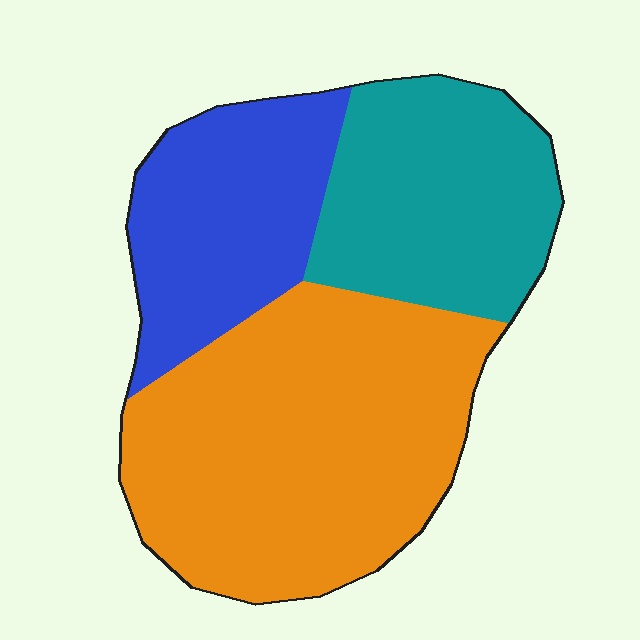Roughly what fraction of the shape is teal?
Teal covers 27% of the shape.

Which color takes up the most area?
Orange, at roughly 50%.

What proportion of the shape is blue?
Blue covers around 25% of the shape.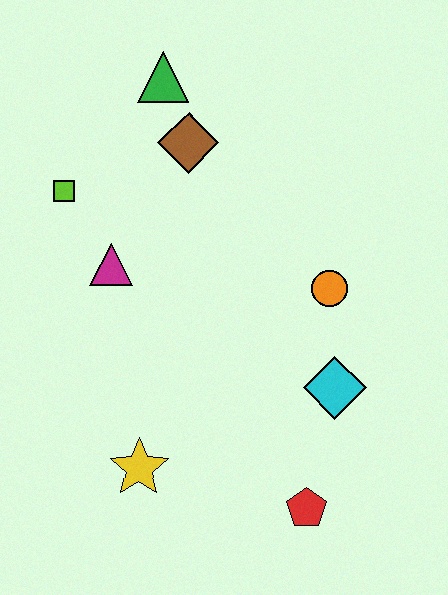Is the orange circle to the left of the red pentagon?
No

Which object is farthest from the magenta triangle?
The red pentagon is farthest from the magenta triangle.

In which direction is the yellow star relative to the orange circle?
The yellow star is to the left of the orange circle.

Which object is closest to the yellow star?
The red pentagon is closest to the yellow star.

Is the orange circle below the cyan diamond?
No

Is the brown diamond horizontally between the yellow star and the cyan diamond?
Yes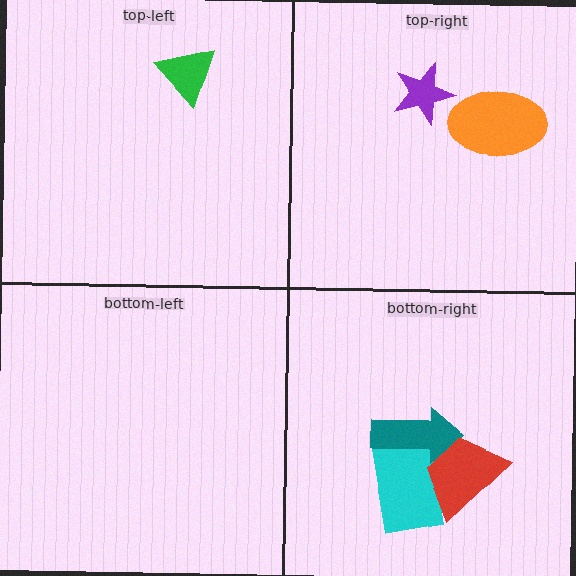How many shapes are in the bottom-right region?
3.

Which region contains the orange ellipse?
The top-right region.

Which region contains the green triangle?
The top-left region.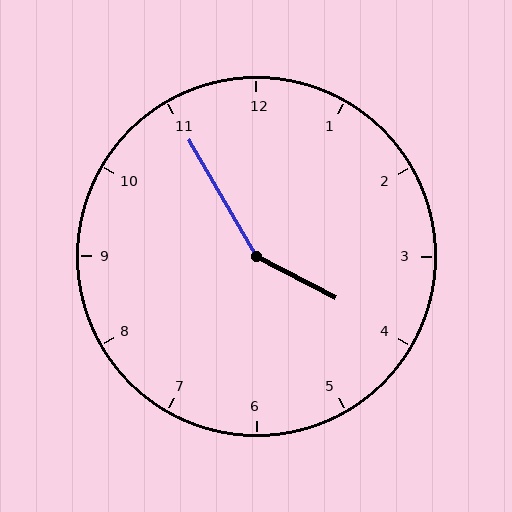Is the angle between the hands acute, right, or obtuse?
It is obtuse.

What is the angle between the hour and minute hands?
Approximately 148 degrees.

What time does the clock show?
3:55.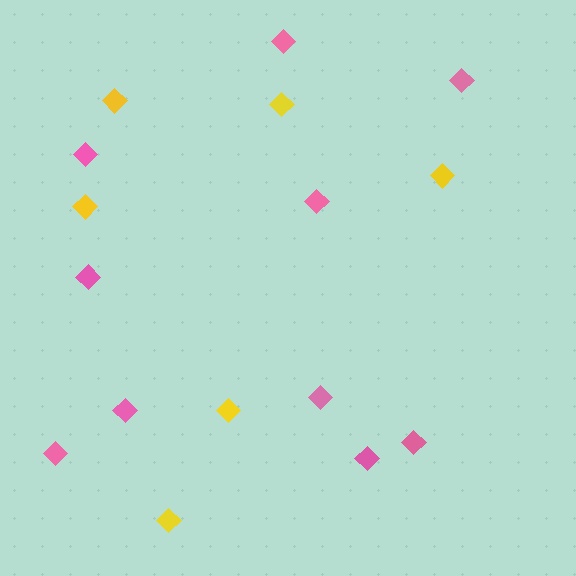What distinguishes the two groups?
There are 2 groups: one group of pink diamonds (10) and one group of yellow diamonds (6).